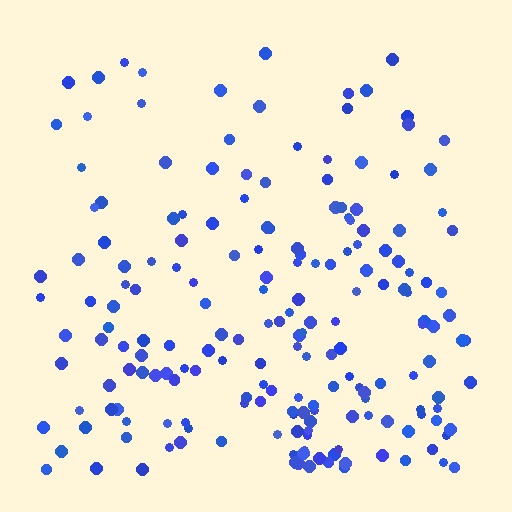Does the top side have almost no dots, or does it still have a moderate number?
Still a moderate number, just noticeably fewer than the bottom.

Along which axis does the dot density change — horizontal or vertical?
Vertical.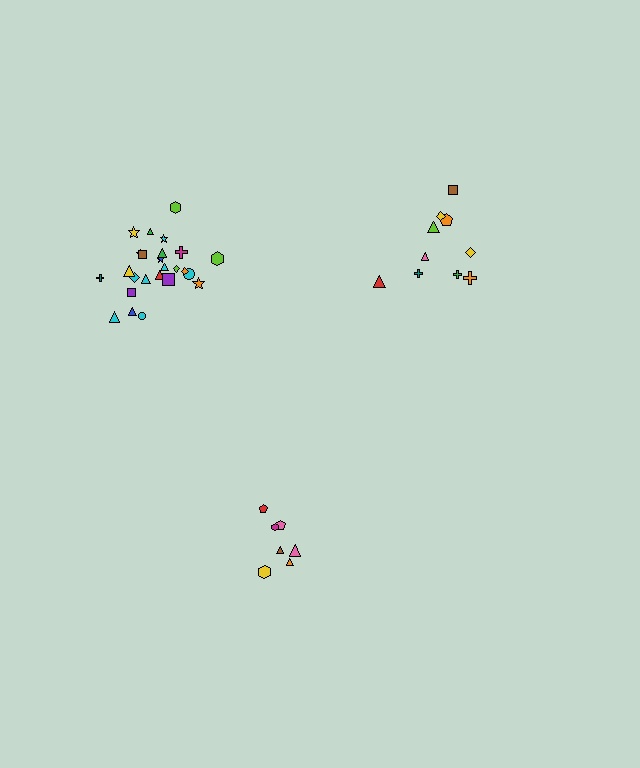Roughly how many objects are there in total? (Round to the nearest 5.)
Roughly 40 objects in total.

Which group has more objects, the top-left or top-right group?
The top-left group.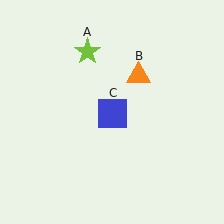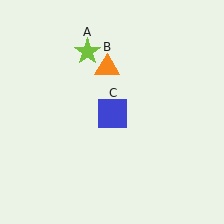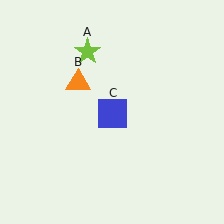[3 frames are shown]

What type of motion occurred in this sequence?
The orange triangle (object B) rotated counterclockwise around the center of the scene.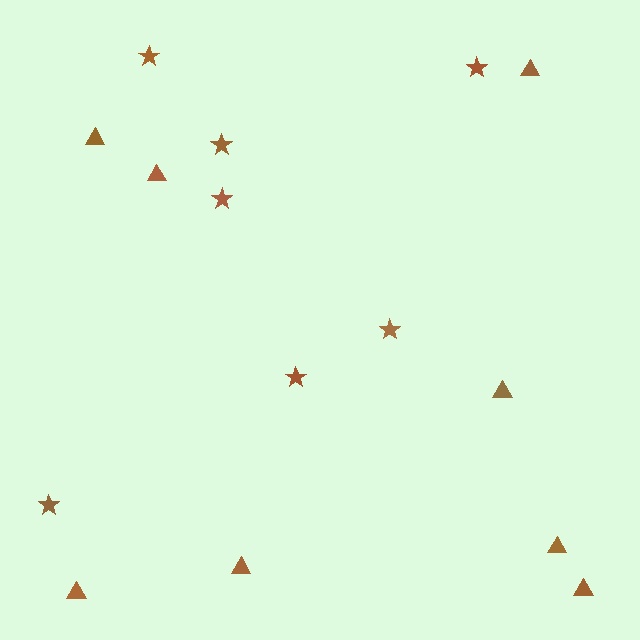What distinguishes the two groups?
There are 2 groups: one group of triangles (8) and one group of stars (7).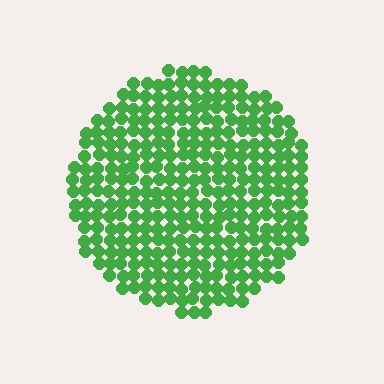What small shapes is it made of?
It is made of small circles.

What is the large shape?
The large shape is a circle.